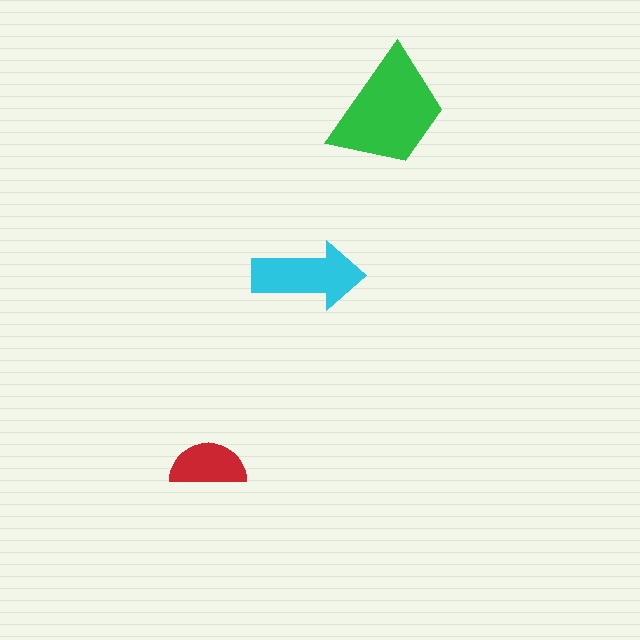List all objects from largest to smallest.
The green trapezoid, the cyan arrow, the red semicircle.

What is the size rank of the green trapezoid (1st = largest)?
1st.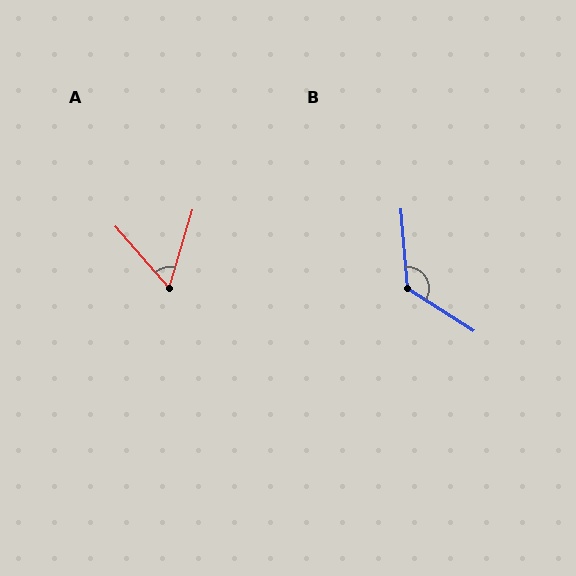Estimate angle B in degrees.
Approximately 127 degrees.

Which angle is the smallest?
A, at approximately 57 degrees.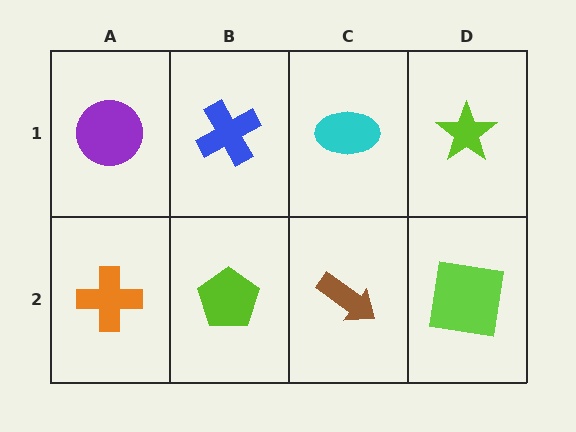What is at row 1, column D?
A lime star.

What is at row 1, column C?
A cyan ellipse.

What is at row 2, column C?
A brown arrow.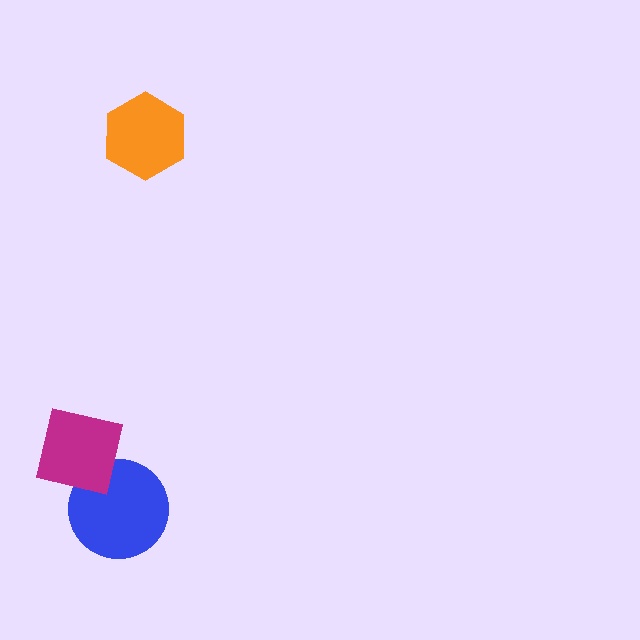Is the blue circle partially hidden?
Yes, it is partially covered by another shape.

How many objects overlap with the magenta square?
1 object overlaps with the magenta square.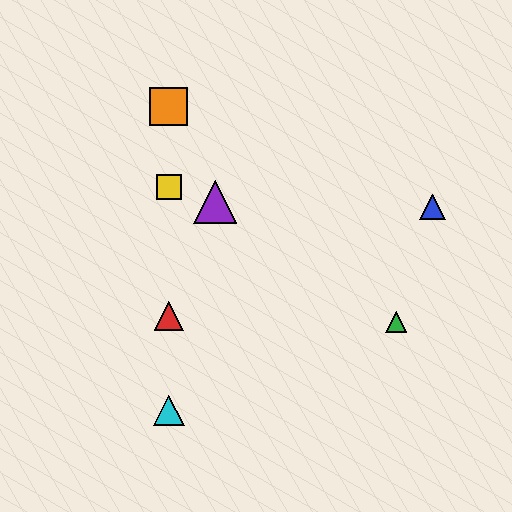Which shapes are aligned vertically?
The red triangle, the yellow square, the orange square, the cyan triangle are aligned vertically.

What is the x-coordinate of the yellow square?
The yellow square is at x≈169.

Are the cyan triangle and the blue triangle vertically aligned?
No, the cyan triangle is at x≈169 and the blue triangle is at x≈432.